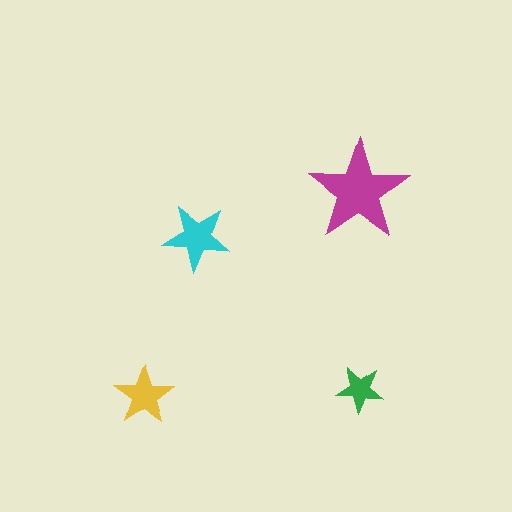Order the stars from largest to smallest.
the magenta one, the cyan one, the yellow one, the green one.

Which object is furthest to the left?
The yellow star is leftmost.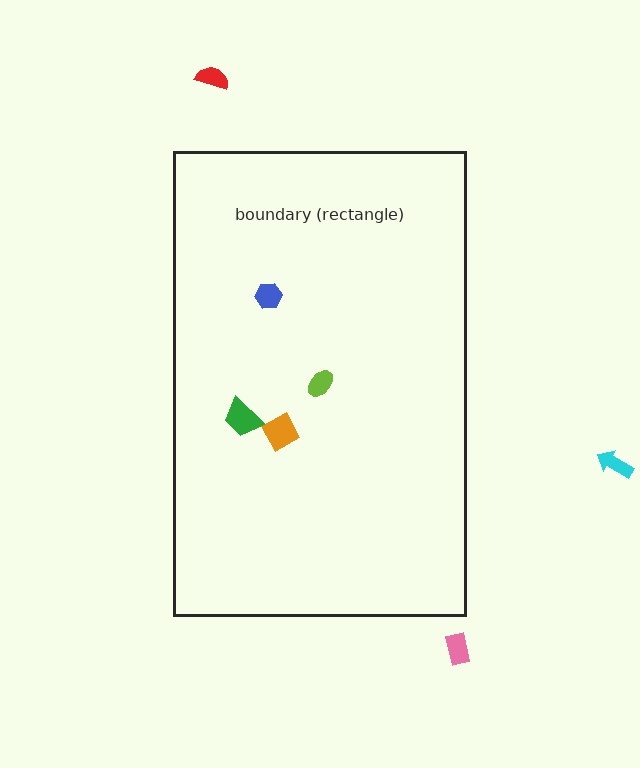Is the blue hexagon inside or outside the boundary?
Inside.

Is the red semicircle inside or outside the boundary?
Outside.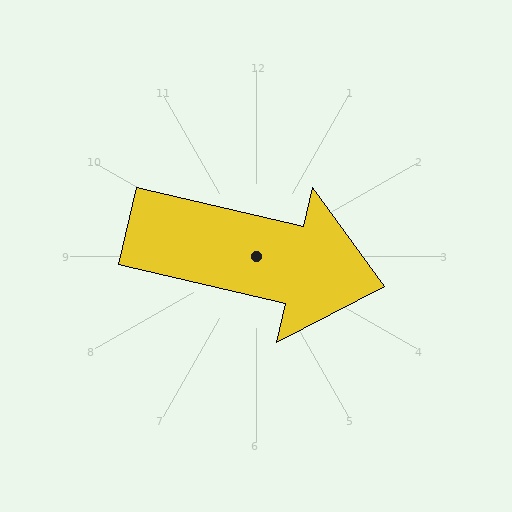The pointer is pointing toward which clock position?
Roughly 3 o'clock.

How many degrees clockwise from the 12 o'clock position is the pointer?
Approximately 103 degrees.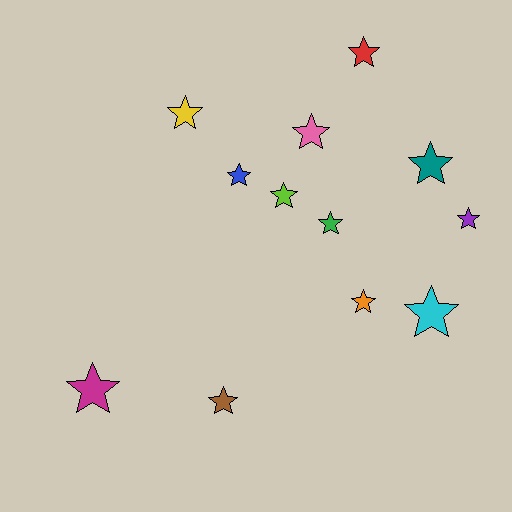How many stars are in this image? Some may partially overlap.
There are 12 stars.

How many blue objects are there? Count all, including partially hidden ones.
There is 1 blue object.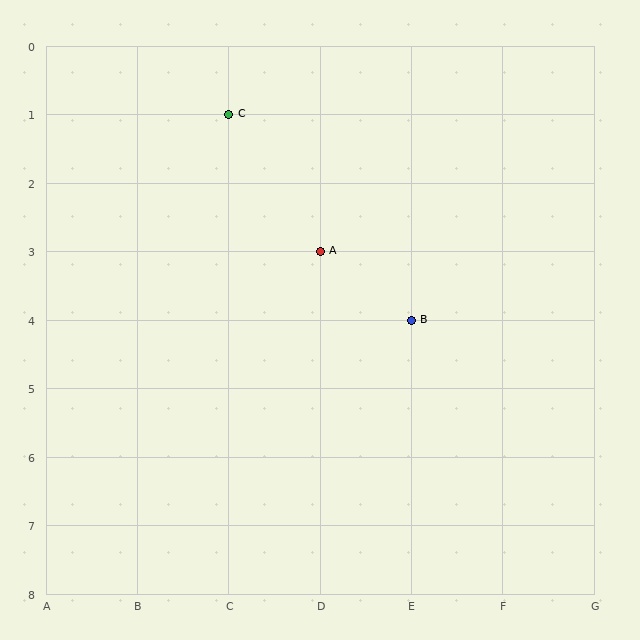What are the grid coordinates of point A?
Point A is at grid coordinates (D, 3).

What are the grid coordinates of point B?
Point B is at grid coordinates (E, 4).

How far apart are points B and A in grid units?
Points B and A are 1 column and 1 row apart (about 1.4 grid units diagonally).